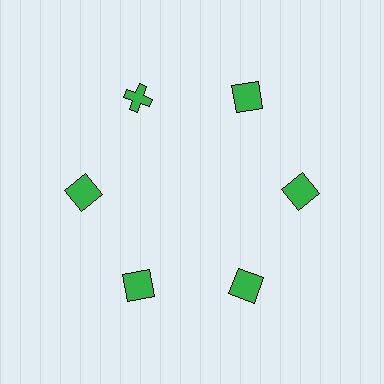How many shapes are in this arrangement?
There are 6 shapes arranged in a ring pattern.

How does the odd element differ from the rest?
It has a different shape: cross instead of square.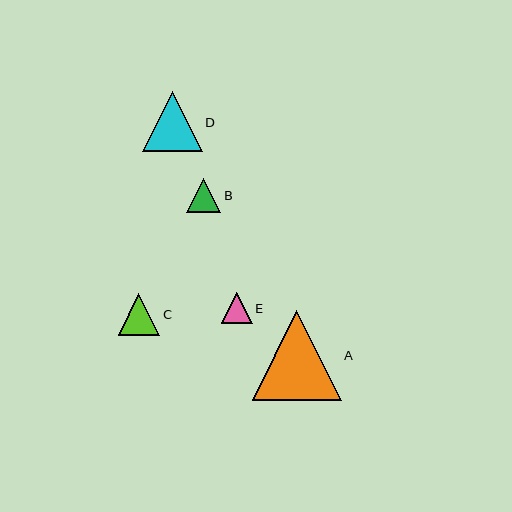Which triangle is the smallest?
Triangle E is the smallest with a size of approximately 31 pixels.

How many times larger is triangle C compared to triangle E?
Triangle C is approximately 1.4 times the size of triangle E.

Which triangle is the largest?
Triangle A is the largest with a size of approximately 89 pixels.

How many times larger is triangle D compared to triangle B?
Triangle D is approximately 1.8 times the size of triangle B.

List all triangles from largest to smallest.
From largest to smallest: A, D, C, B, E.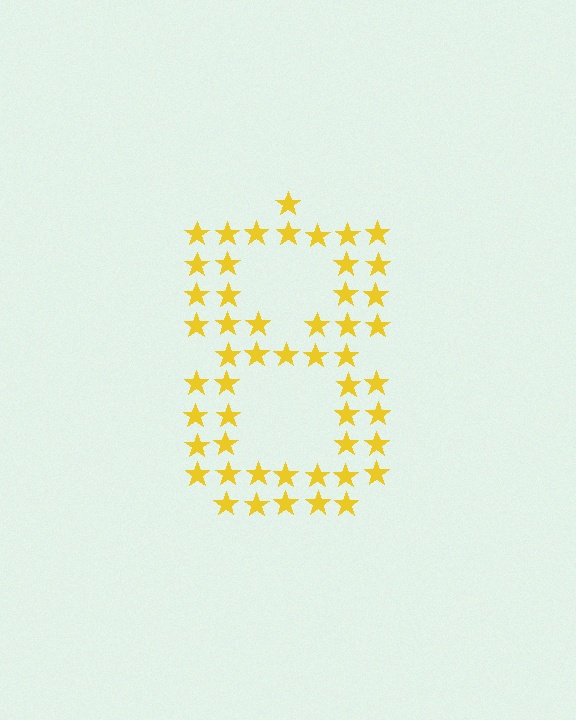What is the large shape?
The large shape is the digit 8.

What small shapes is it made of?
It is made of small stars.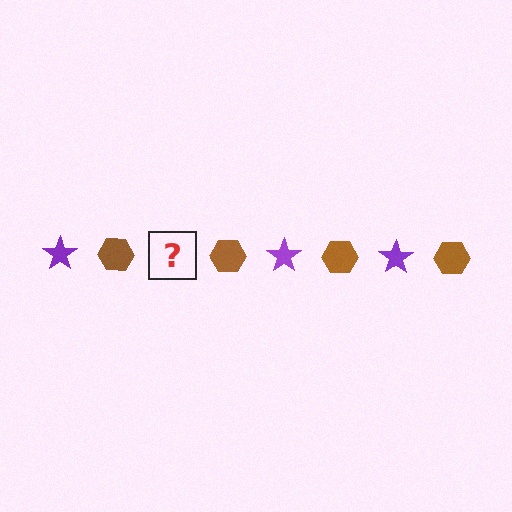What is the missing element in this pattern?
The missing element is a purple star.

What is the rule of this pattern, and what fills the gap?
The rule is that the pattern alternates between purple star and brown hexagon. The gap should be filled with a purple star.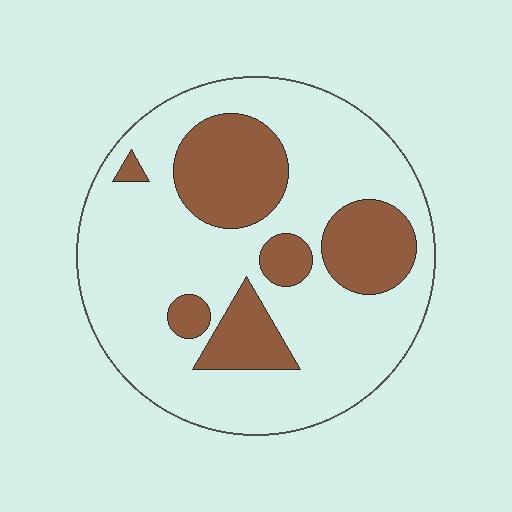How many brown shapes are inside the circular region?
6.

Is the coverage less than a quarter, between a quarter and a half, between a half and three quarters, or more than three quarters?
Between a quarter and a half.